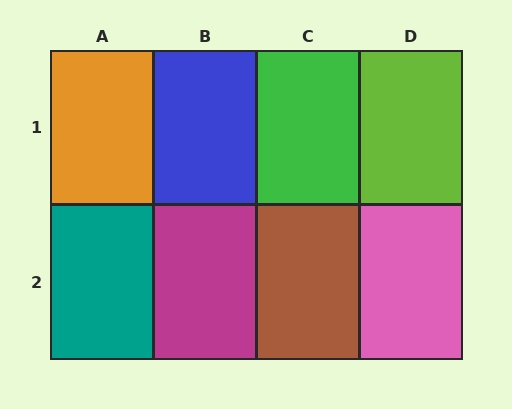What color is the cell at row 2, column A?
Teal.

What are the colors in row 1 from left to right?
Orange, blue, green, lime.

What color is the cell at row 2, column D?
Pink.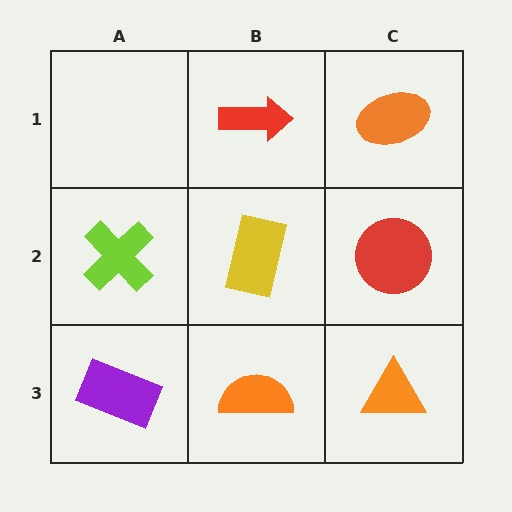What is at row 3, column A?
A purple rectangle.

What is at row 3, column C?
An orange triangle.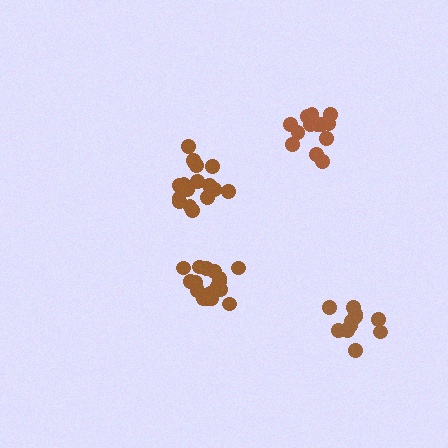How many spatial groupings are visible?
There are 4 spatial groupings.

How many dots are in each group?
Group 1: 11 dots, Group 2: 17 dots, Group 3: 15 dots, Group 4: 17 dots (60 total).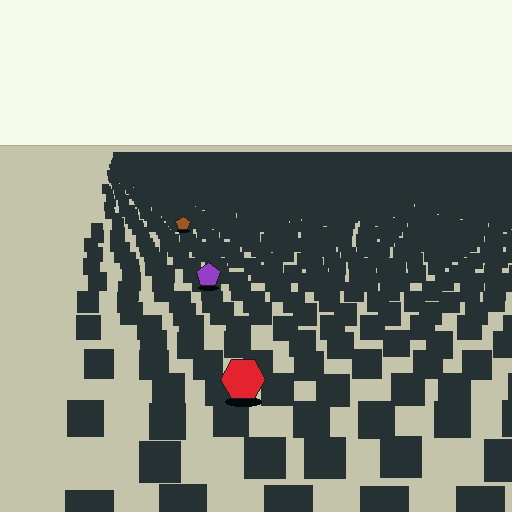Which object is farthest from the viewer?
The brown pentagon is farthest from the viewer. It appears smaller and the ground texture around it is denser.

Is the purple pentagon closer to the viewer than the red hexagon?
No. The red hexagon is closer — you can tell from the texture gradient: the ground texture is coarser near it.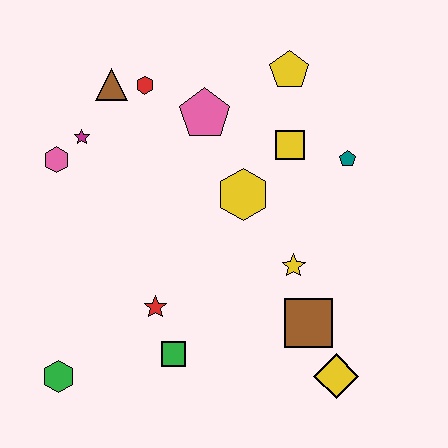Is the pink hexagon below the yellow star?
No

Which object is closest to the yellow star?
The brown square is closest to the yellow star.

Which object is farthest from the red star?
The yellow pentagon is farthest from the red star.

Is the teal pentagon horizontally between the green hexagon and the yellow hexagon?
No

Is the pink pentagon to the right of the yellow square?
No